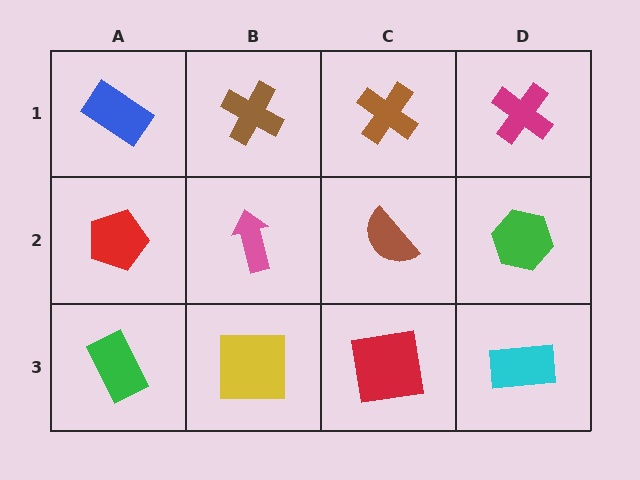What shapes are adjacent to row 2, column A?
A blue rectangle (row 1, column A), a green rectangle (row 3, column A), a pink arrow (row 2, column B).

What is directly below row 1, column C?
A brown semicircle.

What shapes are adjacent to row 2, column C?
A brown cross (row 1, column C), a red square (row 3, column C), a pink arrow (row 2, column B), a green hexagon (row 2, column D).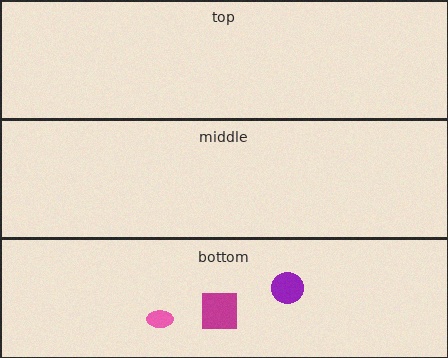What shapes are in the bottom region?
The purple circle, the magenta square, the pink ellipse.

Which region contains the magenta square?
The bottom region.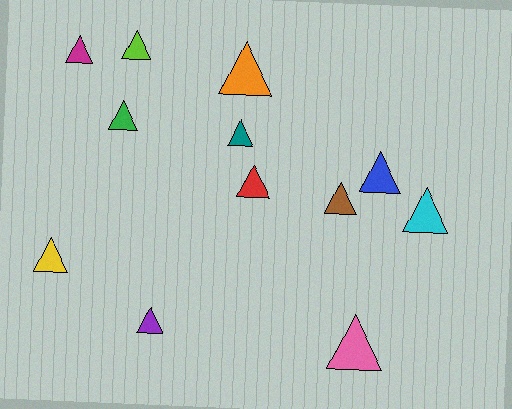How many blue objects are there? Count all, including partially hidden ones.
There is 1 blue object.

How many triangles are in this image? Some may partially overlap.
There are 12 triangles.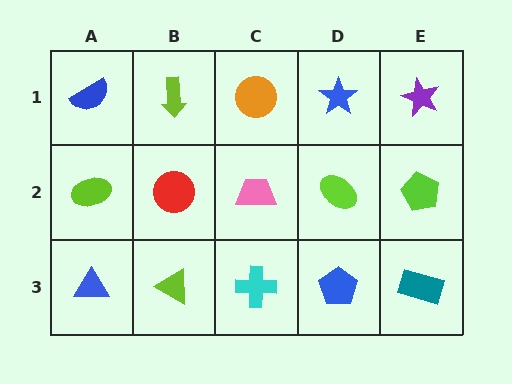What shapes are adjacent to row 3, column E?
A lime pentagon (row 2, column E), a blue pentagon (row 3, column D).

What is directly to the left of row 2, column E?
A lime ellipse.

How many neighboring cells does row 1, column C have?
3.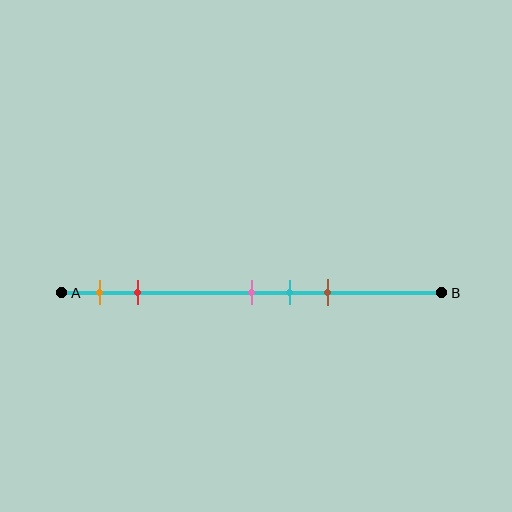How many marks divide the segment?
There are 5 marks dividing the segment.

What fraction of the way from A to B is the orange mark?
The orange mark is approximately 10% (0.1) of the way from A to B.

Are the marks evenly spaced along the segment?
No, the marks are not evenly spaced.